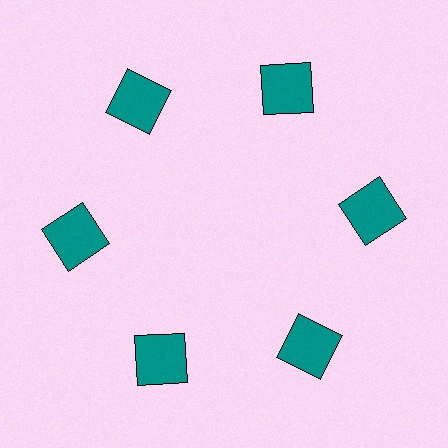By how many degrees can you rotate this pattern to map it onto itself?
The pattern maps onto itself every 60 degrees of rotation.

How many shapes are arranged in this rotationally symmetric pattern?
There are 6 shapes, arranged in 6 groups of 1.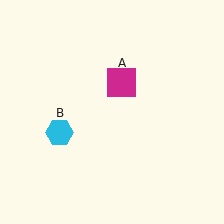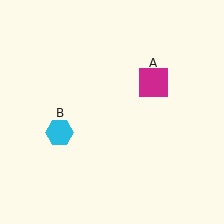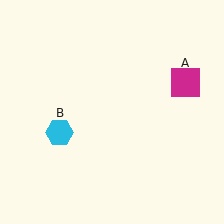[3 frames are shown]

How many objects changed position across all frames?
1 object changed position: magenta square (object A).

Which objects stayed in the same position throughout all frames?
Cyan hexagon (object B) remained stationary.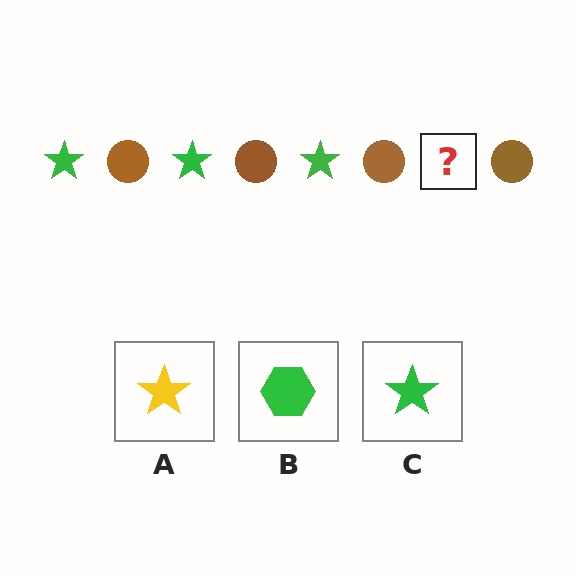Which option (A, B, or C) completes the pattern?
C.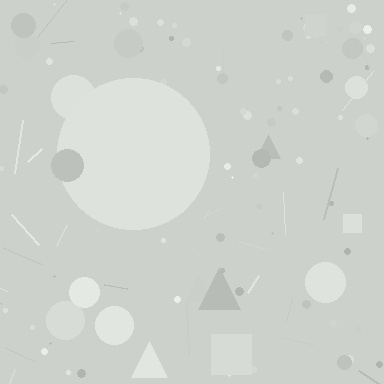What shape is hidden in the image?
A circle is hidden in the image.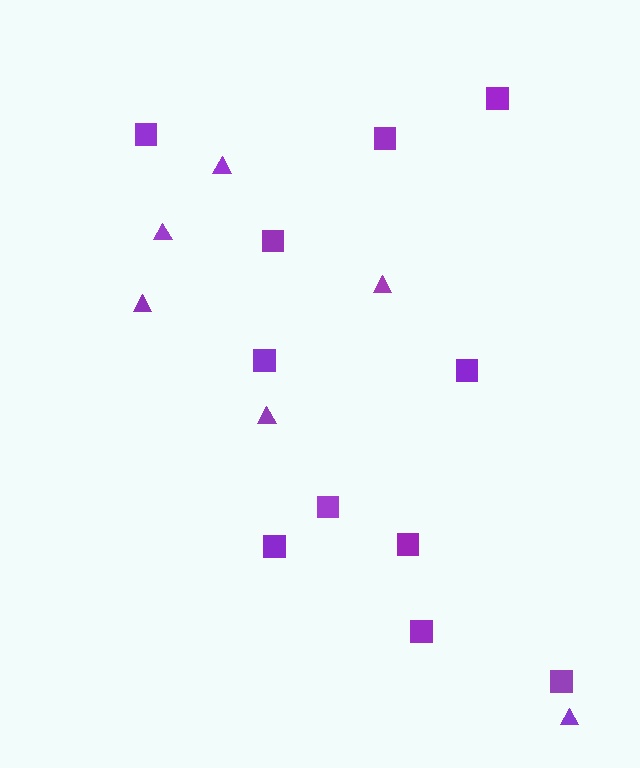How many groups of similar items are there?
There are 2 groups: one group of triangles (6) and one group of squares (11).